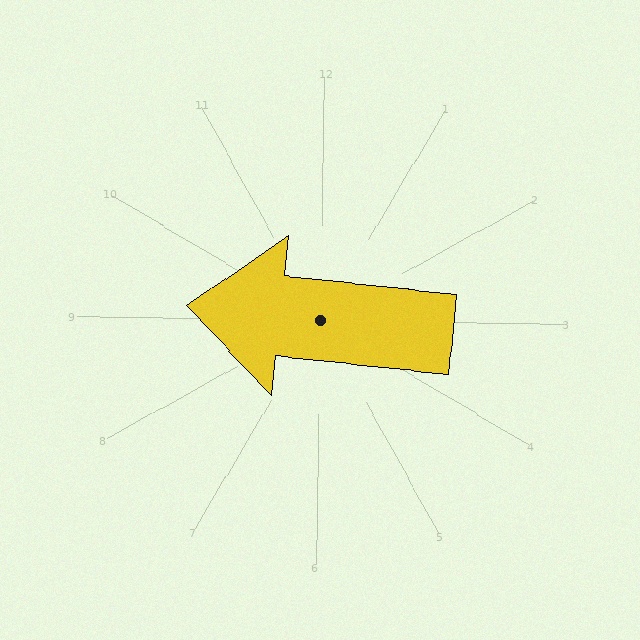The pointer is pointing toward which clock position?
Roughly 9 o'clock.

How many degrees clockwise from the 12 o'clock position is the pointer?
Approximately 275 degrees.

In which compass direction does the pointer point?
West.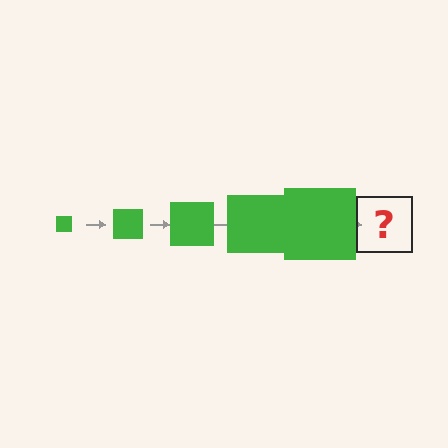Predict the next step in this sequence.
The next step is a green square, larger than the previous one.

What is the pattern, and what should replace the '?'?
The pattern is that the square gets progressively larger each step. The '?' should be a green square, larger than the previous one.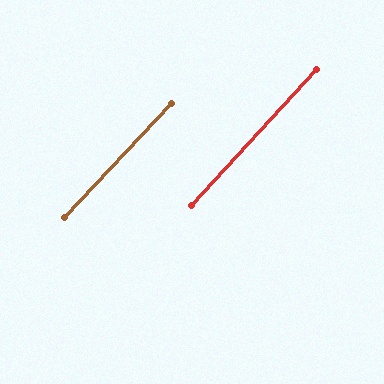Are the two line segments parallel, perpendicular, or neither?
Parallel — their directions differ by only 0.5°.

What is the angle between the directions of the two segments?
Approximately 0 degrees.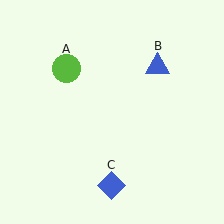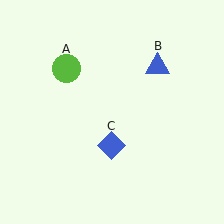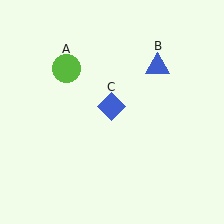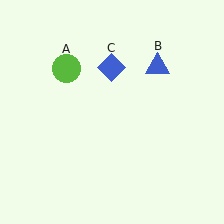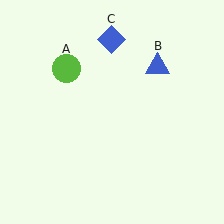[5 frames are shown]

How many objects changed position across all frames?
1 object changed position: blue diamond (object C).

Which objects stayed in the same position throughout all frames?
Lime circle (object A) and blue triangle (object B) remained stationary.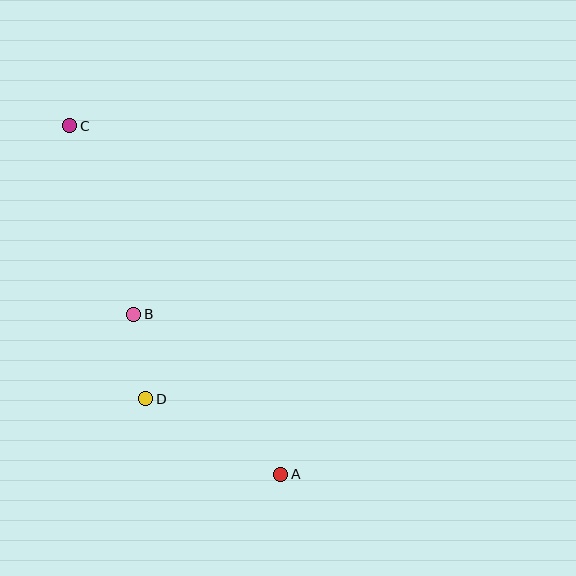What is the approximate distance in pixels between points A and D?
The distance between A and D is approximately 155 pixels.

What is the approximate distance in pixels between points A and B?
The distance between A and B is approximately 218 pixels.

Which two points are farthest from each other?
Points A and C are farthest from each other.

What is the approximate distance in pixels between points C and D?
The distance between C and D is approximately 284 pixels.